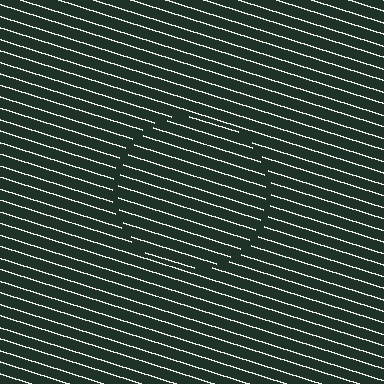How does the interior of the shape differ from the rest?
The interior of the shape contains the same grating, shifted by half a period — the contour is defined by the phase discontinuity where line-ends from the inner and outer gratings abut.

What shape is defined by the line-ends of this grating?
An illusory circle. The interior of the shape contains the same grating, shifted by half a period — the contour is defined by the phase discontinuity where line-ends from the inner and outer gratings abut.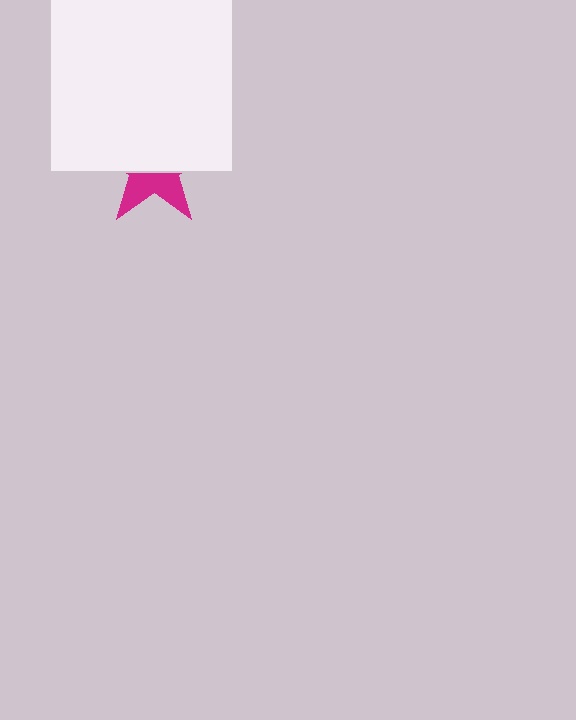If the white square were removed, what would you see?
You would see the complete magenta star.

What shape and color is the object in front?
The object in front is a white square.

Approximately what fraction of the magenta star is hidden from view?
Roughly 62% of the magenta star is hidden behind the white square.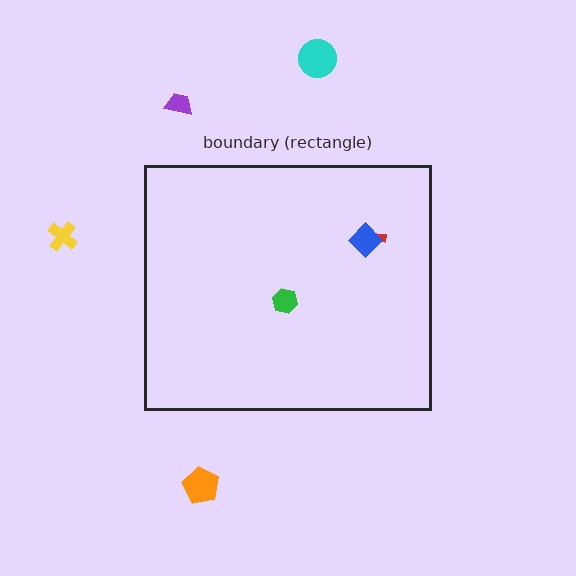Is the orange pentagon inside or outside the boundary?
Outside.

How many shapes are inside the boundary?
3 inside, 4 outside.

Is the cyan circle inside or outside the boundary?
Outside.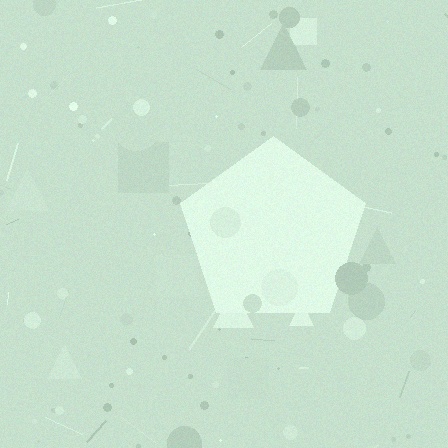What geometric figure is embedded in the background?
A pentagon is embedded in the background.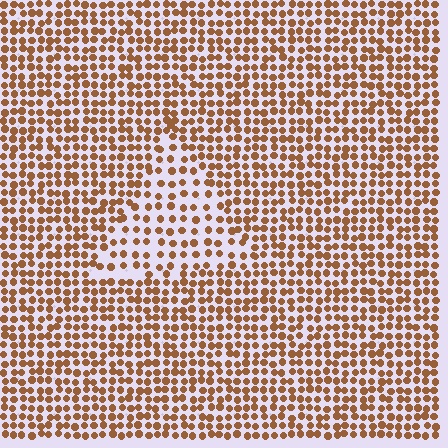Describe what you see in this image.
The image contains small brown elements arranged at two different densities. A triangle-shaped region is visible where the elements are less densely packed than the surrounding area.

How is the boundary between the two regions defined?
The boundary is defined by a change in element density (approximately 1.7x ratio). All elements are the same color, size, and shape.